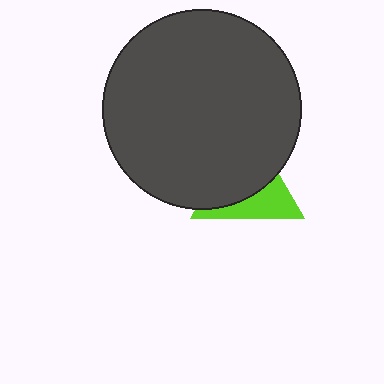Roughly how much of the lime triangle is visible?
A small part of it is visible (roughly 40%).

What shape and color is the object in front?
The object in front is a dark gray circle.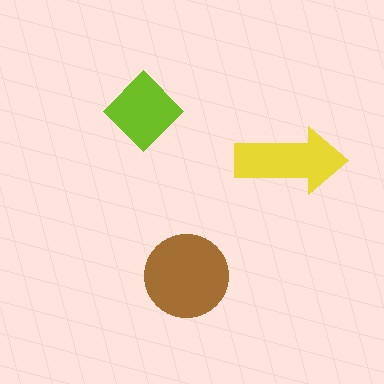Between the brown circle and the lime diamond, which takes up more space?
The brown circle.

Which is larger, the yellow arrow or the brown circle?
The brown circle.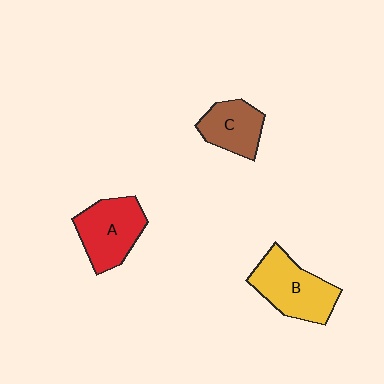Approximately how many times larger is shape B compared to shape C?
Approximately 1.4 times.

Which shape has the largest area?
Shape B (yellow).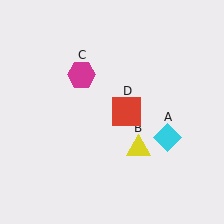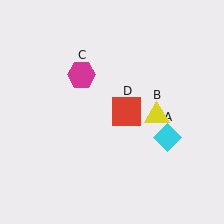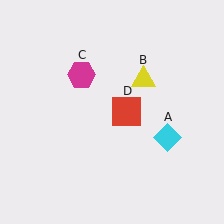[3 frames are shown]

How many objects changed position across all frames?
1 object changed position: yellow triangle (object B).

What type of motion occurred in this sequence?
The yellow triangle (object B) rotated counterclockwise around the center of the scene.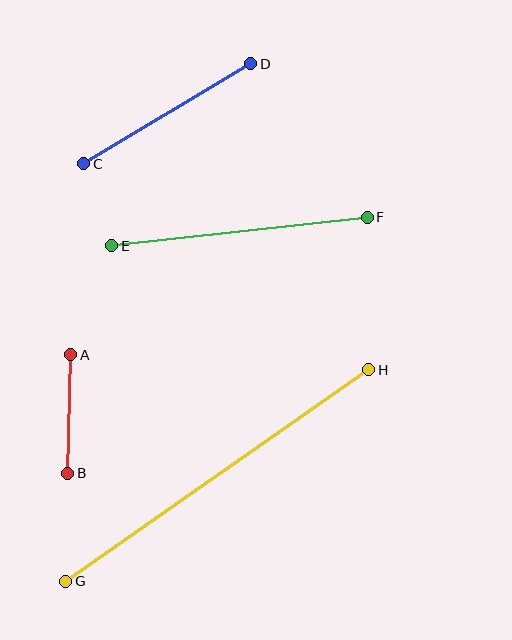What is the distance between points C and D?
The distance is approximately 195 pixels.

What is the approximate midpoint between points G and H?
The midpoint is at approximately (217, 475) pixels.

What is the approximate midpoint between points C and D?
The midpoint is at approximately (167, 114) pixels.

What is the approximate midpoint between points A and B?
The midpoint is at approximately (69, 414) pixels.